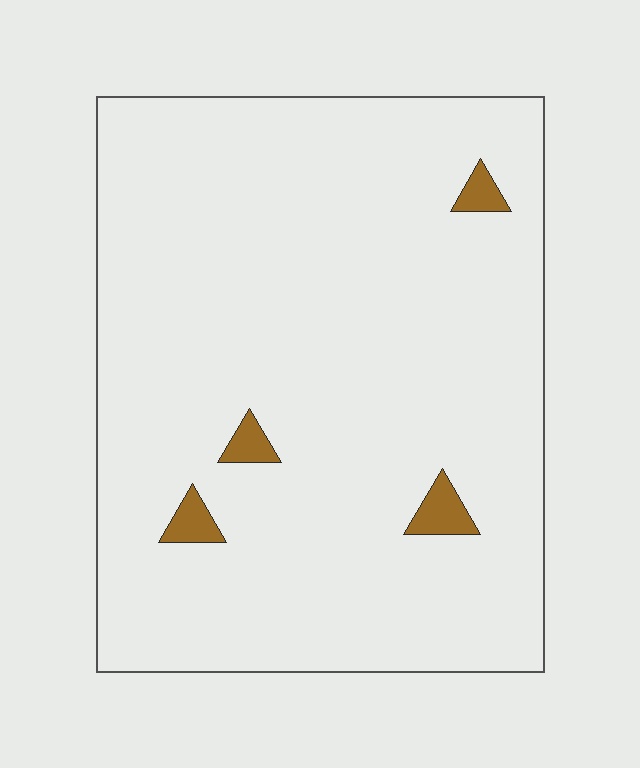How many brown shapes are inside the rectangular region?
4.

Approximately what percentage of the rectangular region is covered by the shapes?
Approximately 5%.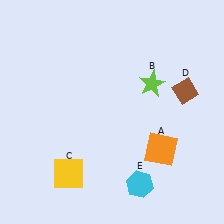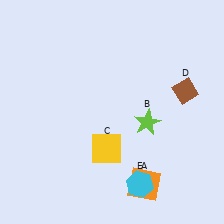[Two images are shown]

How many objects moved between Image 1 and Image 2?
3 objects moved between the two images.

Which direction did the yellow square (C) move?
The yellow square (C) moved right.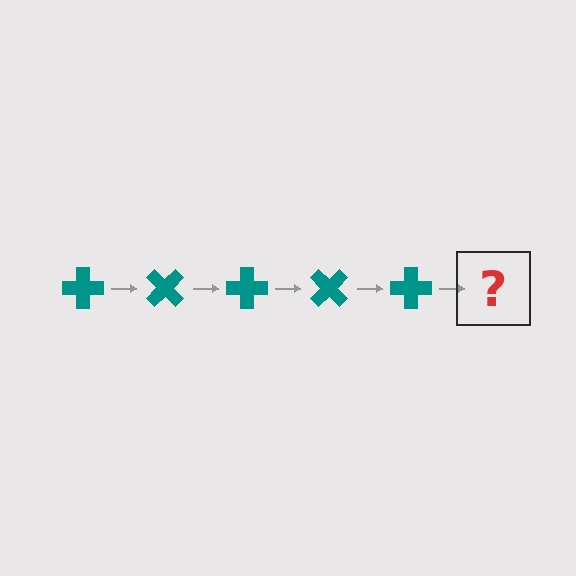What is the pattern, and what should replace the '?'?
The pattern is that the cross rotates 45 degrees each step. The '?' should be a teal cross rotated 225 degrees.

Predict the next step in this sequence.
The next step is a teal cross rotated 225 degrees.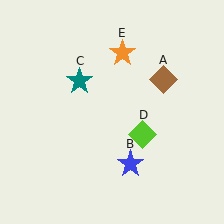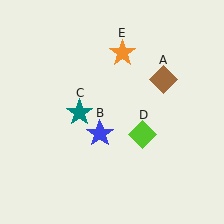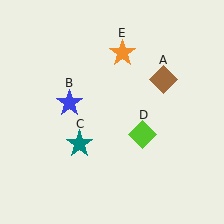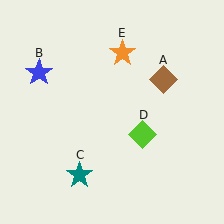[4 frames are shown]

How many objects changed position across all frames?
2 objects changed position: blue star (object B), teal star (object C).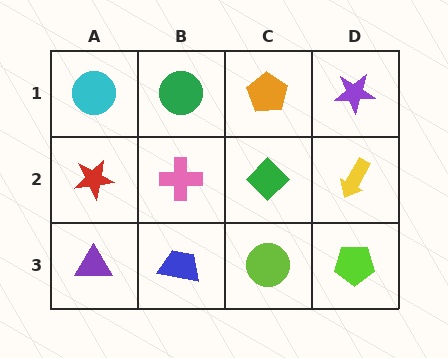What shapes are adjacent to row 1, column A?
A red star (row 2, column A), a green circle (row 1, column B).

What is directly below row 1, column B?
A pink cross.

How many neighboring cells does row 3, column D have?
2.